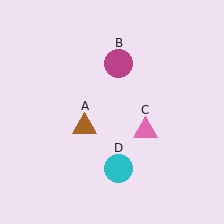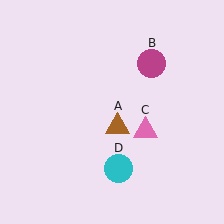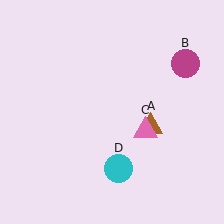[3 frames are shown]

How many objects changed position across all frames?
2 objects changed position: brown triangle (object A), magenta circle (object B).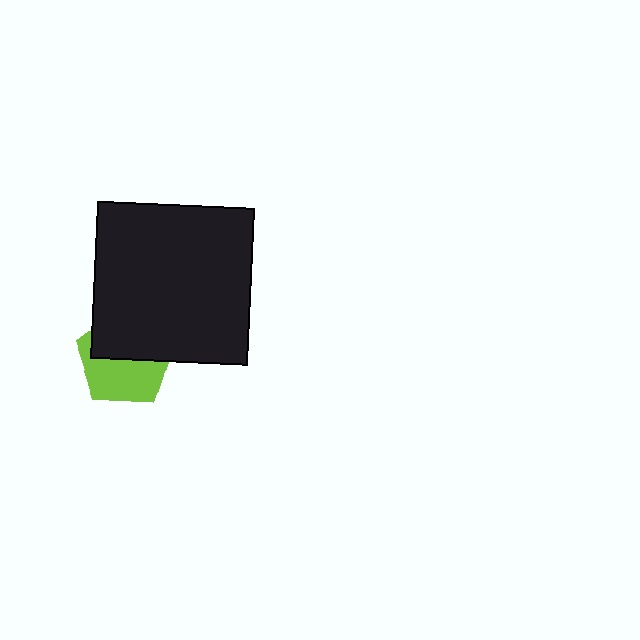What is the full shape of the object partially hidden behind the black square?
The partially hidden object is a lime pentagon.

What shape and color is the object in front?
The object in front is a black square.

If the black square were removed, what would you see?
You would see the complete lime pentagon.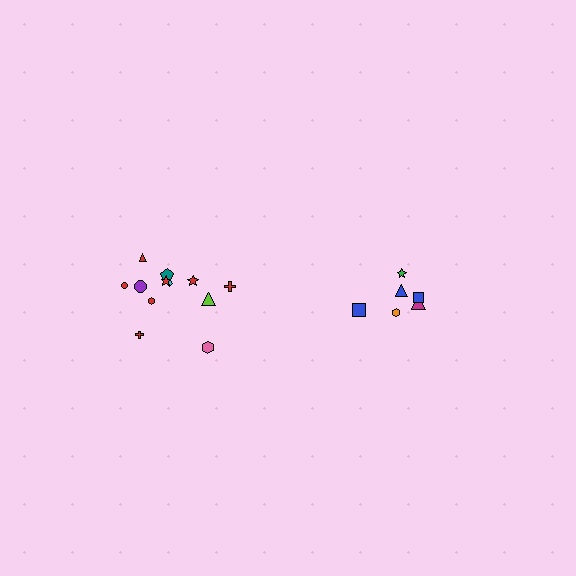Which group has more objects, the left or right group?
The left group.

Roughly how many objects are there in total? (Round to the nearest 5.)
Roughly 20 objects in total.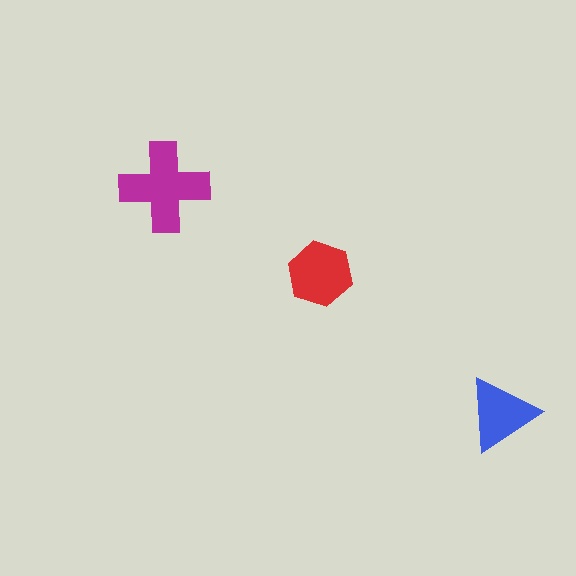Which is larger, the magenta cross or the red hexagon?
The magenta cross.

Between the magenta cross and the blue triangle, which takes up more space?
The magenta cross.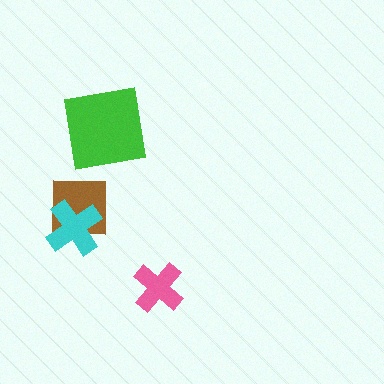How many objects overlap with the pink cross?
0 objects overlap with the pink cross.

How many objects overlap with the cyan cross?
1 object overlaps with the cyan cross.